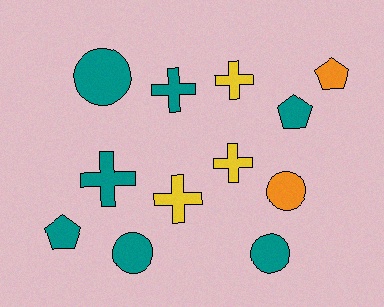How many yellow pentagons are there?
There are no yellow pentagons.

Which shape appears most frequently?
Cross, with 5 objects.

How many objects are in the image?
There are 12 objects.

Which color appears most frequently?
Teal, with 7 objects.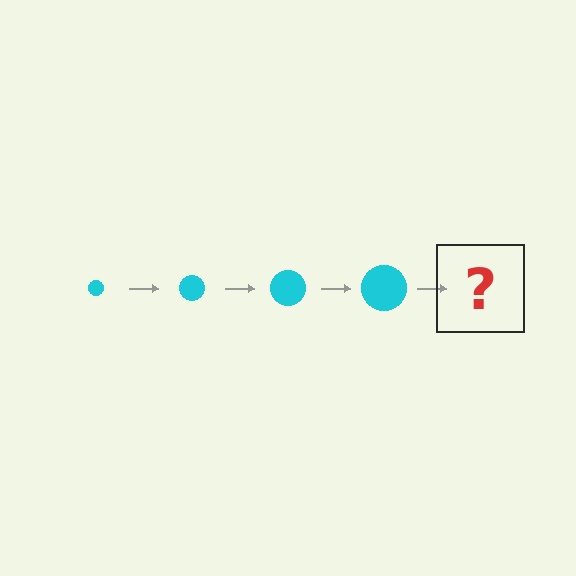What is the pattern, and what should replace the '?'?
The pattern is that the circle gets progressively larger each step. The '?' should be a cyan circle, larger than the previous one.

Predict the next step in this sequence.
The next step is a cyan circle, larger than the previous one.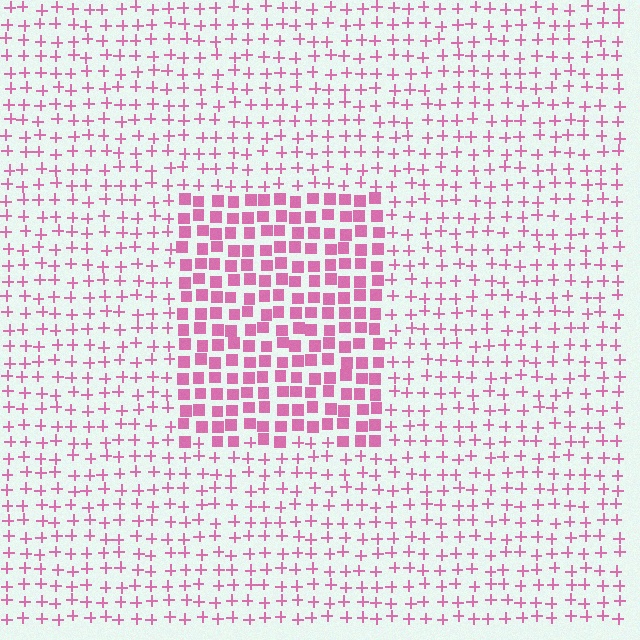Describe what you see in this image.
The image is filled with small pink elements arranged in a uniform grid. A rectangle-shaped region contains squares, while the surrounding area contains plus signs. The boundary is defined purely by the change in element shape.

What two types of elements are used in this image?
The image uses squares inside the rectangle region and plus signs outside it.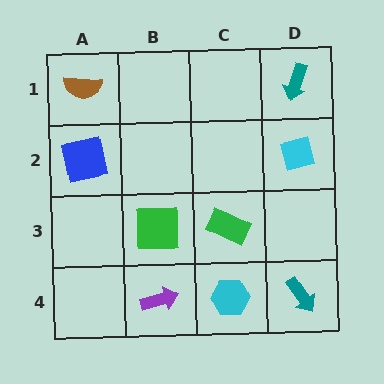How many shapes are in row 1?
2 shapes.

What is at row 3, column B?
A green square.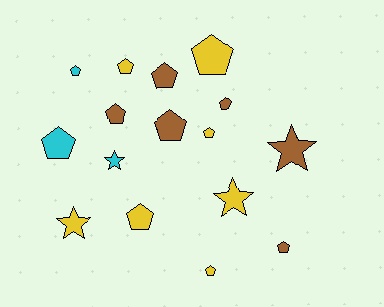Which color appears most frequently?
Yellow, with 7 objects.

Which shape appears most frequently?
Pentagon, with 12 objects.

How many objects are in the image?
There are 16 objects.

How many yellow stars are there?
There are 2 yellow stars.